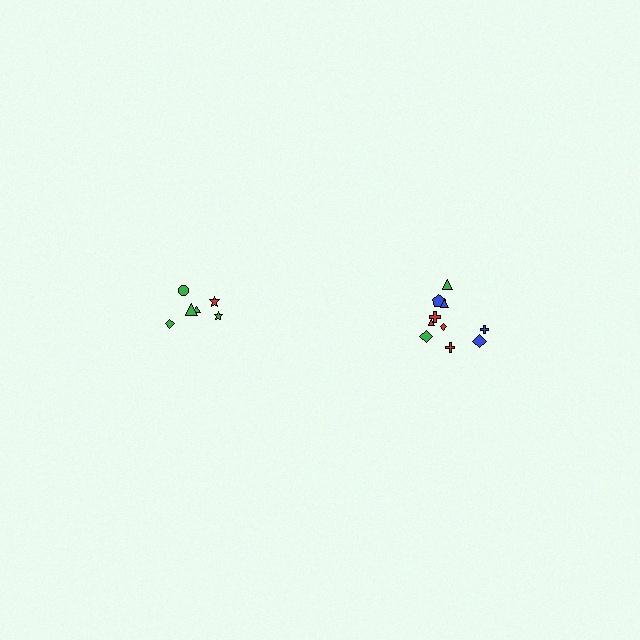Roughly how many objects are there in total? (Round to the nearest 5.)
Roughly 15 objects in total.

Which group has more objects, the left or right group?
The right group.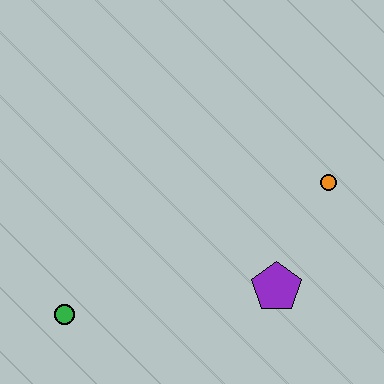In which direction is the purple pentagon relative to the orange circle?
The purple pentagon is below the orange circle.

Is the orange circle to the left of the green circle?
No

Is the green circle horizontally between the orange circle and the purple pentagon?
No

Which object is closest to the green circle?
The purple pentagon is closest to the green circle.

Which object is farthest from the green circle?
The orange circle is farthest from the green circle.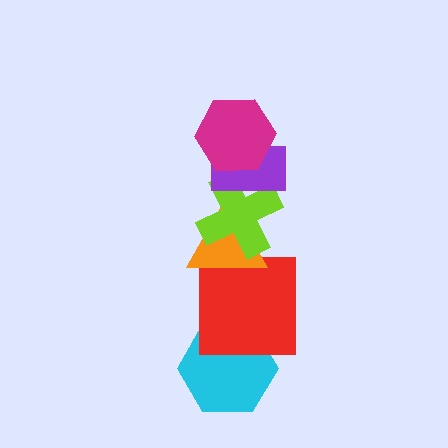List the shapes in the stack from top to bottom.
From top to bottom: the magenta hexagon, the purple rectangle, the lime cross, the orange triangle, the red square, the cyan hexagon.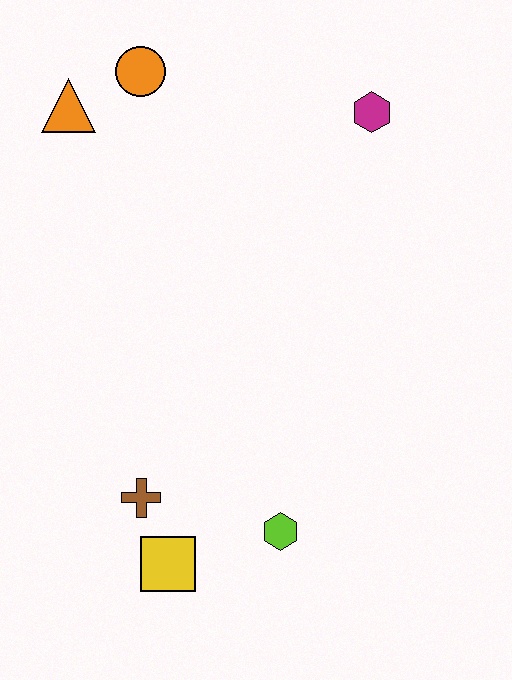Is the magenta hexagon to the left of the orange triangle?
No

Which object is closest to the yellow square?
The brown cross is closest to the yellow square.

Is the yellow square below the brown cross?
Yes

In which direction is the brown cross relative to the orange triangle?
The brown cross is below the orange triangle.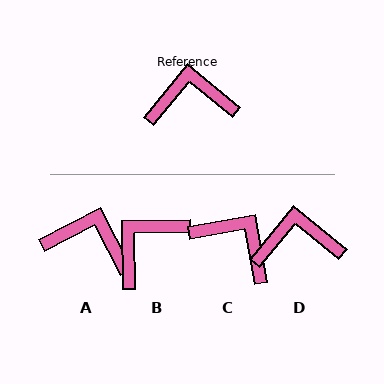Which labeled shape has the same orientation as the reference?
D.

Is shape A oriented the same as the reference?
No, it is off by about 23 degrees.